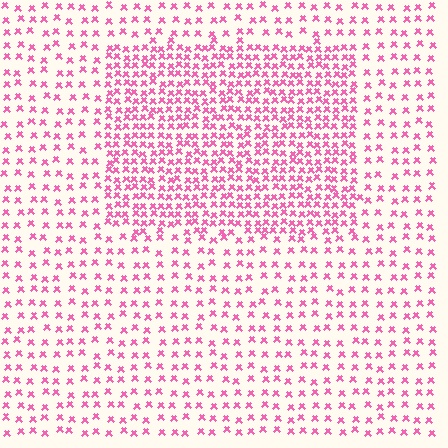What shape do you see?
I see a rectangle.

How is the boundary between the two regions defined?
The boundary is defined by a change in element density (approximately 2.2x ratio). All elements are the same color, size, and shape.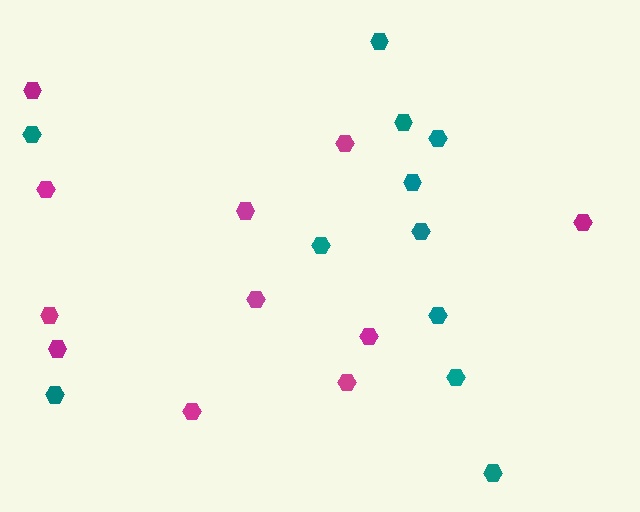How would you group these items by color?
There are 2 groups: one group of teal hexagons (11) and one group of magenta hexagons (11).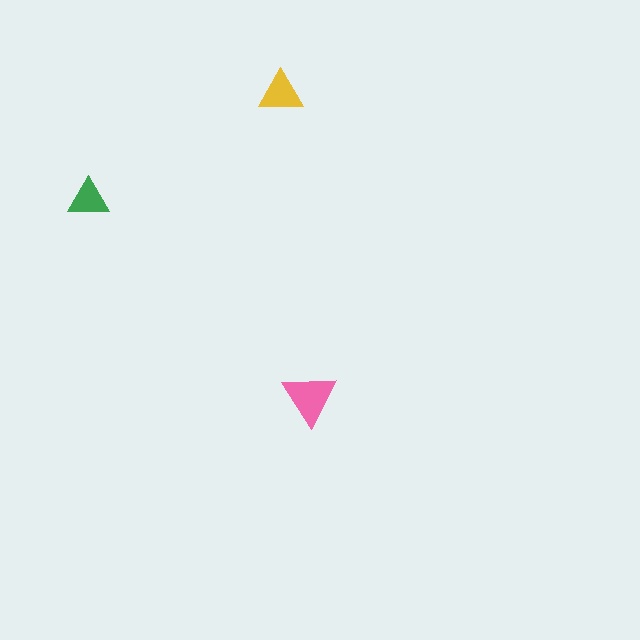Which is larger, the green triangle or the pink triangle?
The pink one.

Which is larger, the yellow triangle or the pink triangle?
The pink one.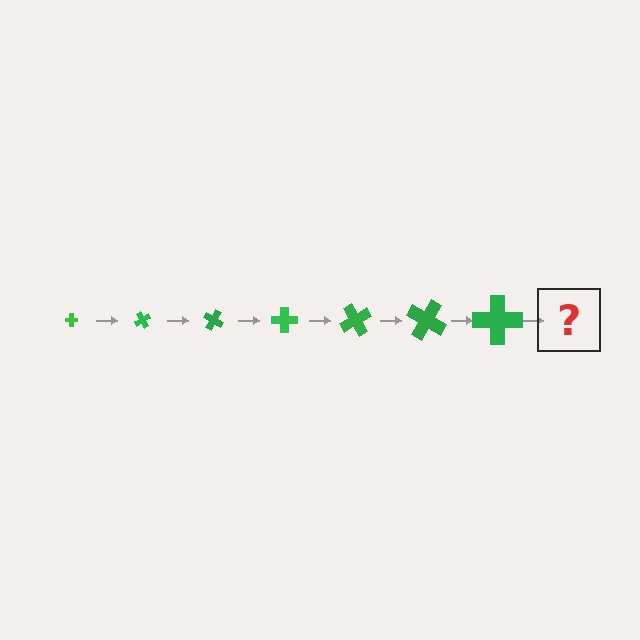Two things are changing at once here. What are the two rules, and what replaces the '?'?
The two rules are that the cross grows larger each step and it rotates 60 degrees each step. The '?' should be a cross, larger than the previous one and rotated 420 degrees from the start.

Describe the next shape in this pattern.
It should be a cross, larger than the previous one and rotated 420 degrees from the start.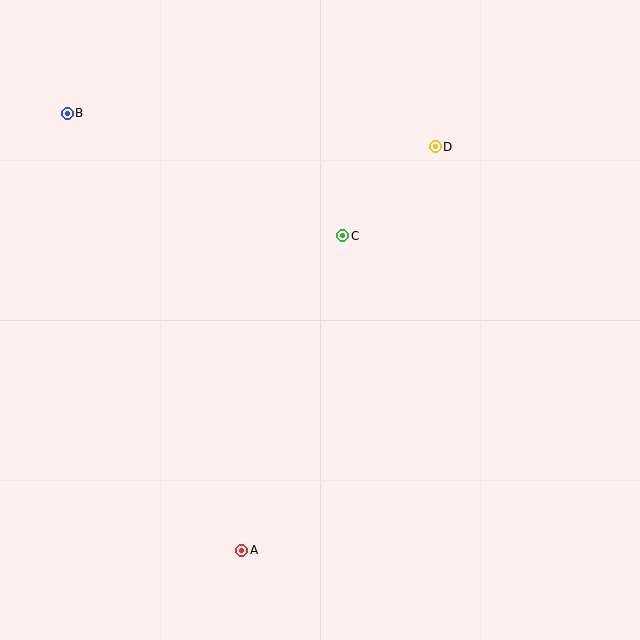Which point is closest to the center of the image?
Point C at (343, 236) is closest to the center.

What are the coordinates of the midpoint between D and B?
The midpoint between D and B is at (251, 130).